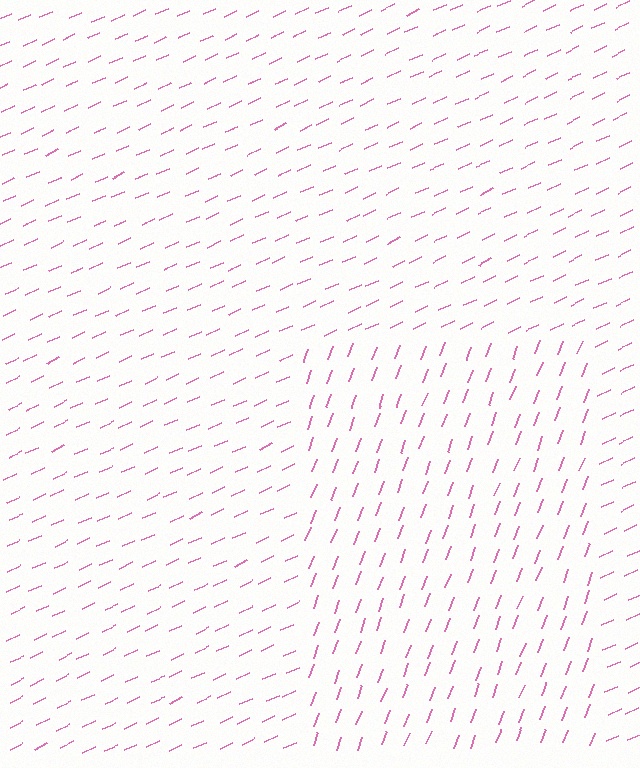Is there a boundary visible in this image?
Yes, there is a texture boundary formed by a change in line orientation.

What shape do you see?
I see a rectangle.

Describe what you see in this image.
The image is filled with small pink line segments. A rectangle region in the image has lines oriented differently from the surrounding lines, creating a visible texture boundary.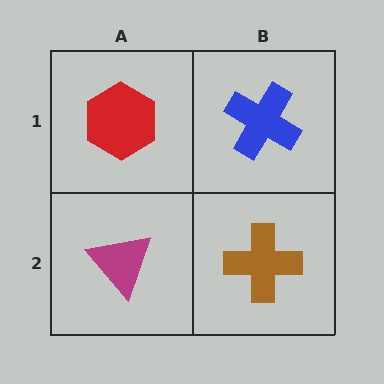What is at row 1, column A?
A red hexagon.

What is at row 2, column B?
A brown cross.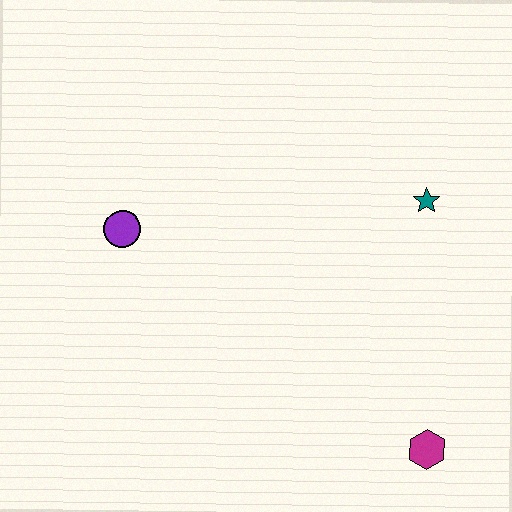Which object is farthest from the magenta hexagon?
The purple circle is farthest from the magenta hexagon.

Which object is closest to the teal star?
The magenta hexagon is closest to the teal star.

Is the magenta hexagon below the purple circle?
Yes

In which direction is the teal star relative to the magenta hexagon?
The teal star is above the magenta hexagon.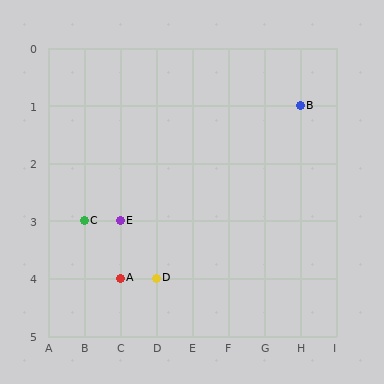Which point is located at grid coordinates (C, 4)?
Point A is at (C, 4).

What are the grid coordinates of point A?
Point A is at grid coordinates (C, 4).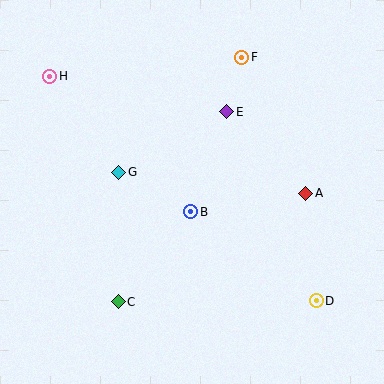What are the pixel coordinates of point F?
Point F is at (242, 57).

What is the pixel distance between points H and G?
The distance between H and G is 118 pixels.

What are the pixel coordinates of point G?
Point G is at (119, 172).